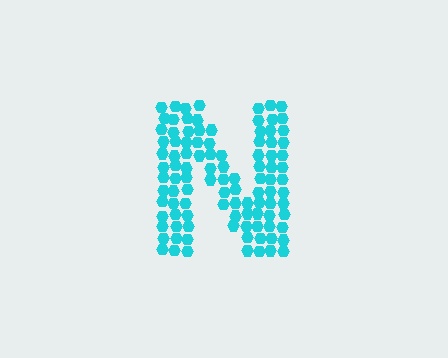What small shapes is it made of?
It is made of small hexagons.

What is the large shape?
The large shape is the letter N.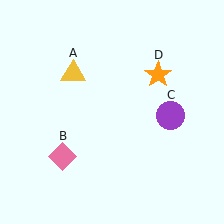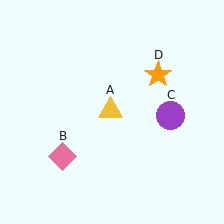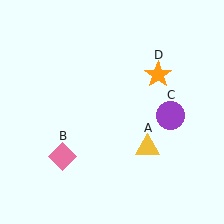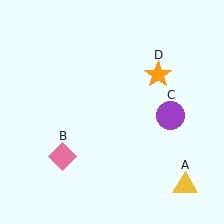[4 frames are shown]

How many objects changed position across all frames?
1 object changed position: yellow triangle (object A).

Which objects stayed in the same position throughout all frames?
Pink diamond (object B) and purple circle (object C) and orange star (object D) remained stationary.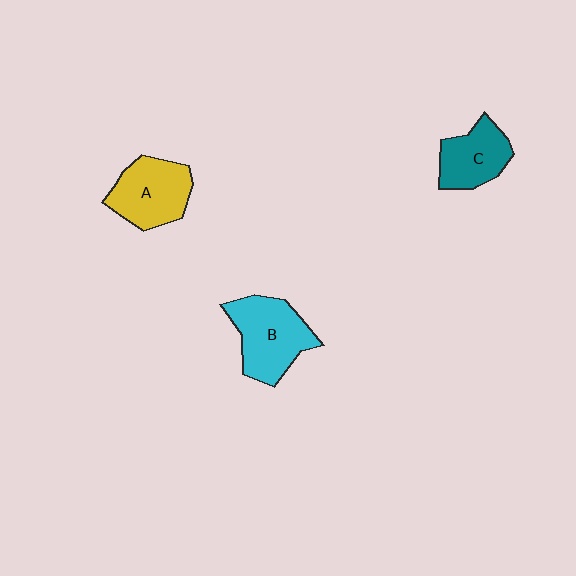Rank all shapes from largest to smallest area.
From largest to smallest: B (cyan), A (yellow), C (teal).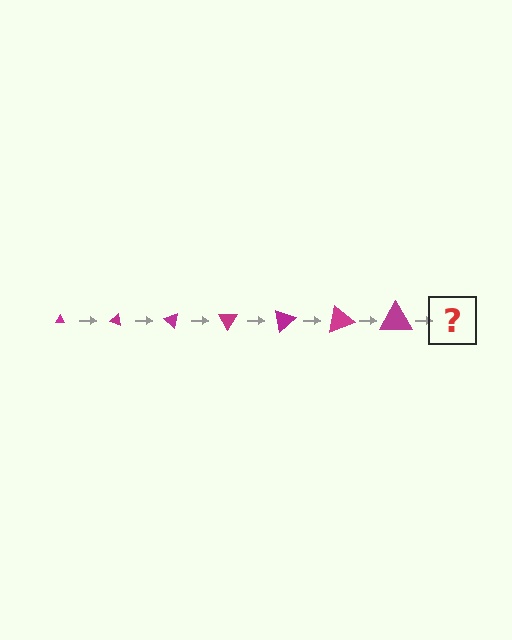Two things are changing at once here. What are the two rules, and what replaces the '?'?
The two rules are that the triangle grows larger each step and it rotates 20 degrees each step. The '?' should be a triangle, larger than the previous one and rotated 140 degrees from the start.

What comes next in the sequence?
The next element should be a triangle, larger than the previous one and rotated 140 degrees from the start.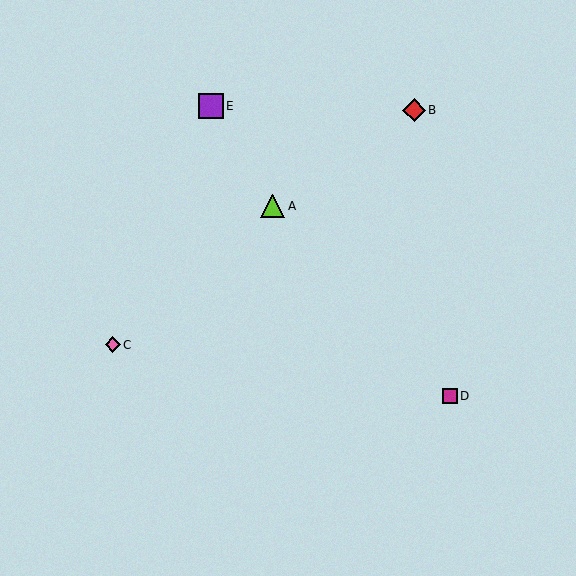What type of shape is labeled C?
Shape C is a pink diamond.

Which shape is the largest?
The purple square (labeled E) is the largest.